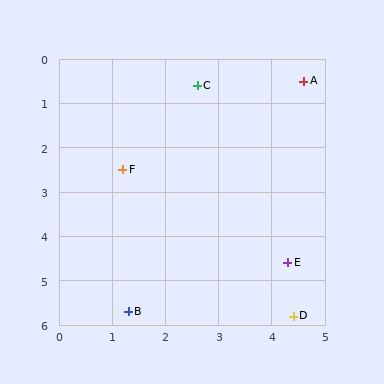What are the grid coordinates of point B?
Point B is at approximately (1.3, 5.7).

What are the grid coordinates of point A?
Point A is at approximately (4.6, 0.5).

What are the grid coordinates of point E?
Point E is at approximately (4.3, 4.6).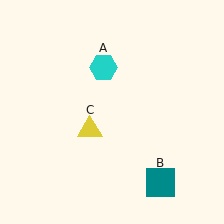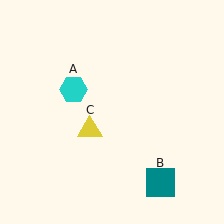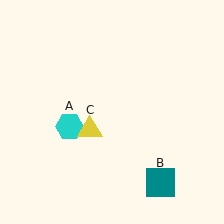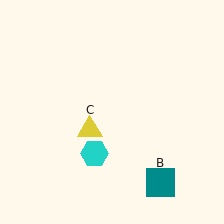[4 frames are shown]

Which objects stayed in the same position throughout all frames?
Teal square (object B) and yellow triangle (object C) remained stationary.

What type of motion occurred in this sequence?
The cyan hexagon (object A) rotated counterclockwise around the center of the scene.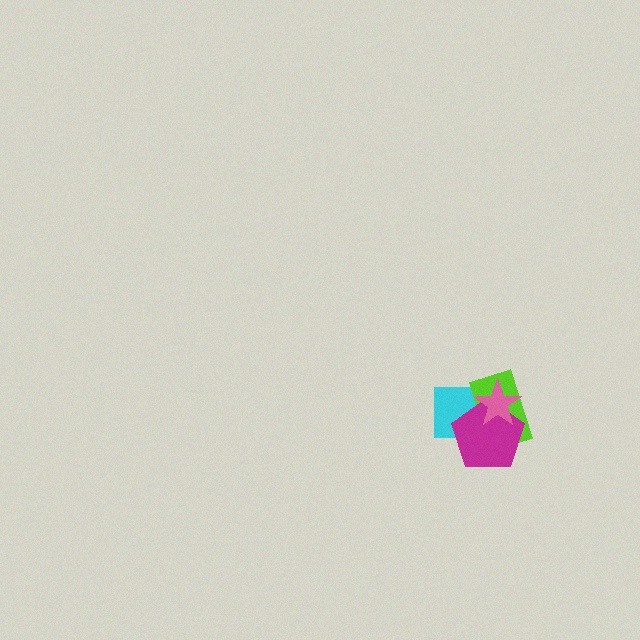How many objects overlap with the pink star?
3 objects overlap with the pink star.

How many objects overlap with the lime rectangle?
3 objects overlap with the lime rectangle.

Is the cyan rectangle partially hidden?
Yes, it is partially covered by another shape.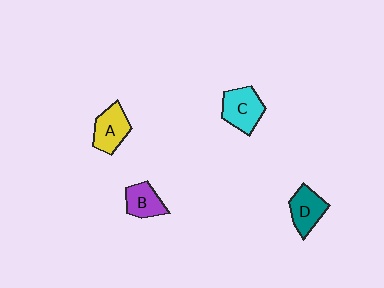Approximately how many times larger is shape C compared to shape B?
Approximately 1.4 times.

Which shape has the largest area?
Shape C (cyan).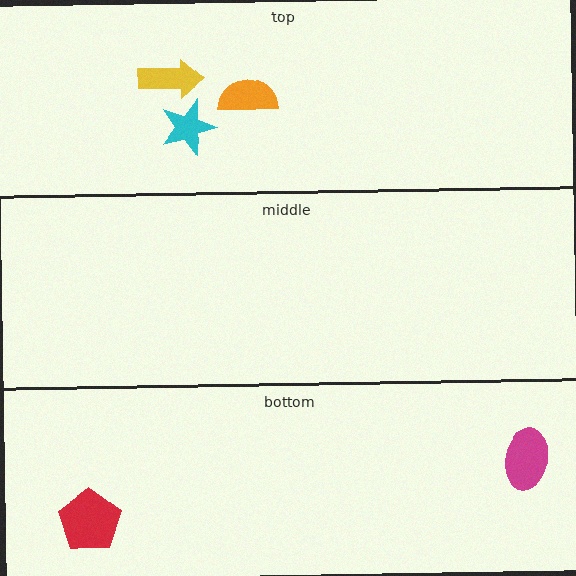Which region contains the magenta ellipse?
The bottom region.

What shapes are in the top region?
The orange semicircle, the cyan star, the yellow arrow.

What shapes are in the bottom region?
The magenta ellipse, the red pentagon.